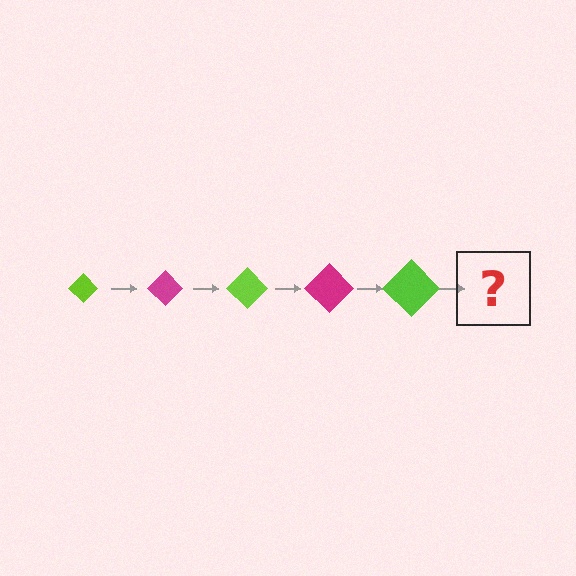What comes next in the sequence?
The next element should be a magenta diamond, larger than the previous one.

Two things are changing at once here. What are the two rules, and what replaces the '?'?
The two rules are that the diamond grows larger each step and the color cycles through lime and magenta. The '?' should be a magenta diamond, larger than the previous one.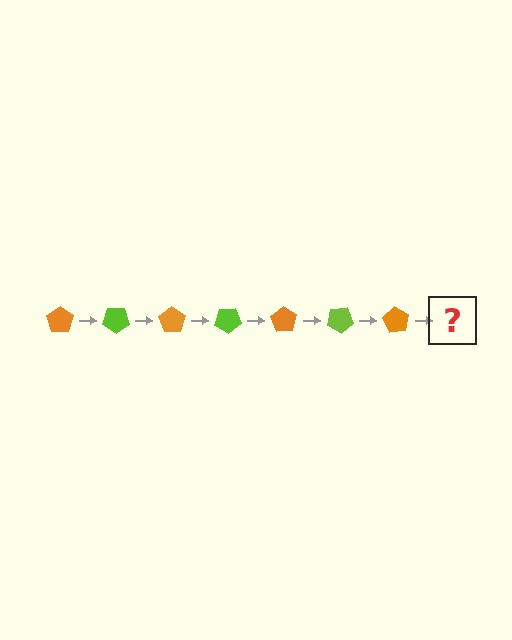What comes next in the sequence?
The next element should be a lime pentagon, rotated 245 degrees from the start.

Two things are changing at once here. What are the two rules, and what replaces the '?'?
The two rules are that it rotates 35 degrees each step and the color cycles through orange and lime. The '?' should be a lime pentagon, rotated 245 degrees from the start.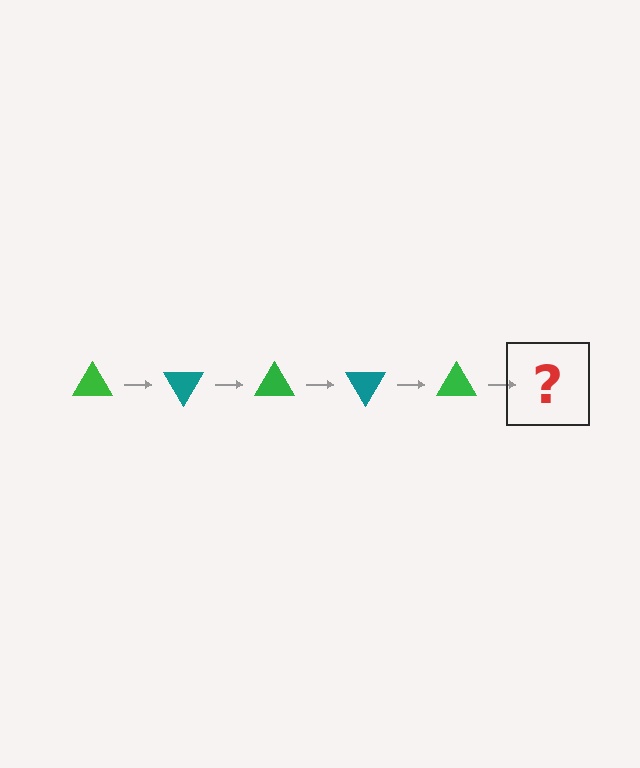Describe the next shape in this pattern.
It should be a teal triangle, rotated 300 degrees from the start.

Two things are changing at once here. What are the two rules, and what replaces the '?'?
The two rules are that it rotates 60 degrees each step and the color cycles through green and teal. The '?' should be a teal triangle, rotated 300 degrees from the start.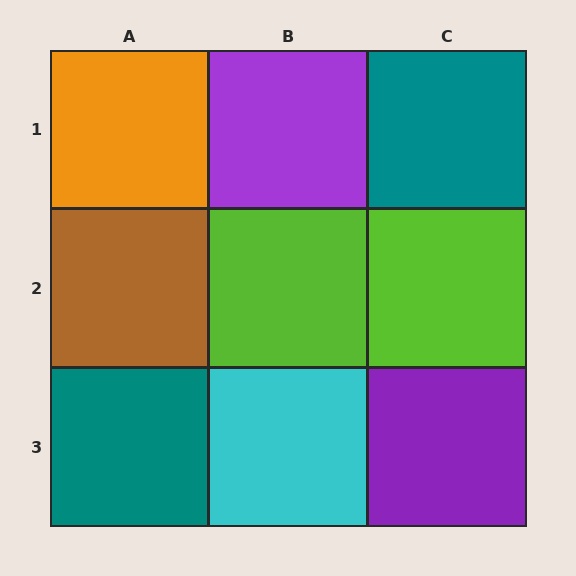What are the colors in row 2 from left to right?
Brown, lime, lime.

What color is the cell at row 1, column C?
Teal.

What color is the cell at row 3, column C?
Purple.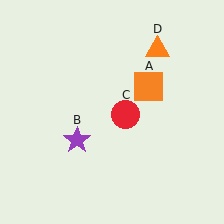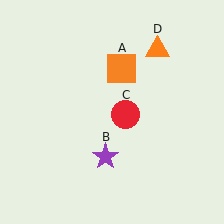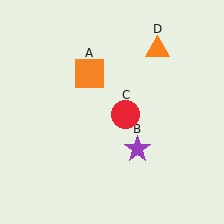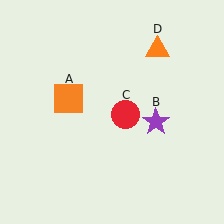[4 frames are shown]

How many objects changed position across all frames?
2 objects changed position: orange square (object A), purple star (object B).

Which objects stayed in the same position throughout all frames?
Red circle (object C) and orange triangle (object D) remained stationary.